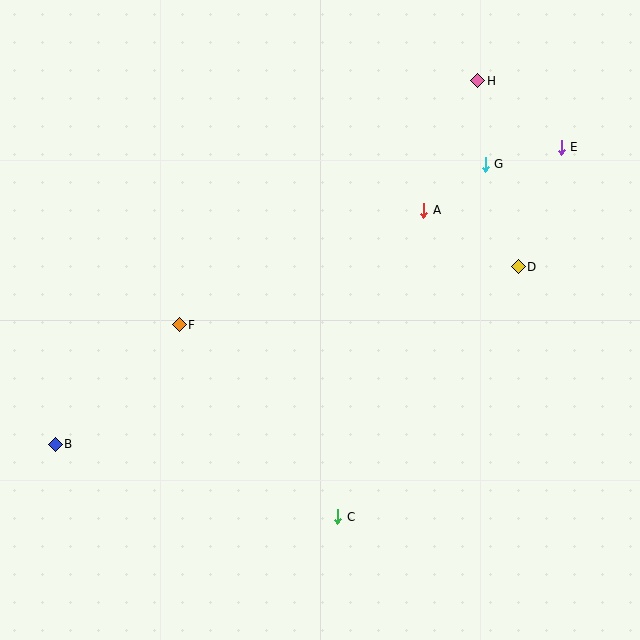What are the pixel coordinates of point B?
Point B is at (55, 444).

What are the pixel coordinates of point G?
Point G is at (485, 164).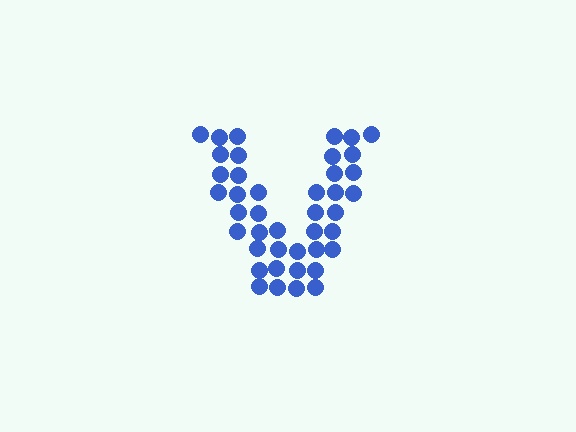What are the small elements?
The small elements are circles.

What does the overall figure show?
The overall figure shows the letter V.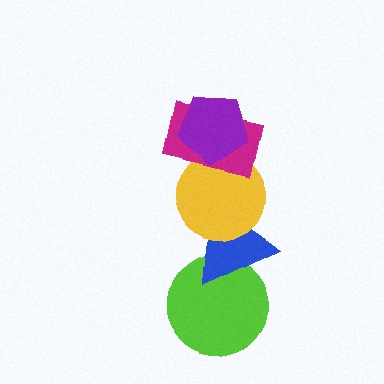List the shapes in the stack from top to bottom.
From top to bottom: the purple pentagon, the magenta rectangle, the yellow circle, the blue triangle, the lime circle.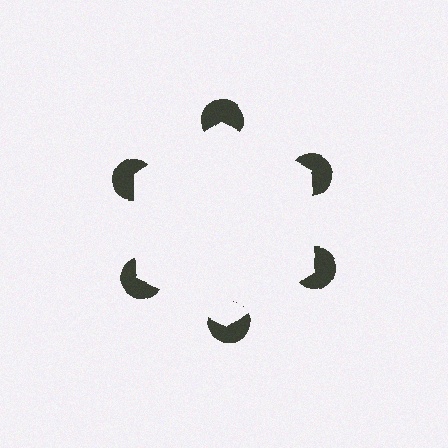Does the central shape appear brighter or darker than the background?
It typically appears slightly brighter than the background, even though no actual brightness change is drawn.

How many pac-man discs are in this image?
There are 6 — one at each vertex of the illusory hexagon.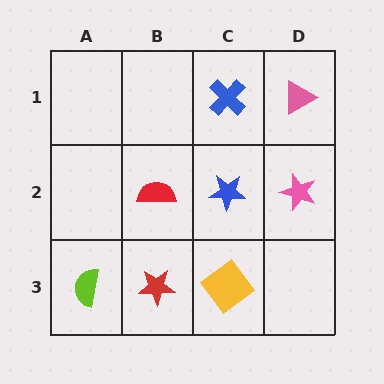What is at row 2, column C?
A blue star.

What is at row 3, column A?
A lime semicircle.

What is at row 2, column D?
A pink star.